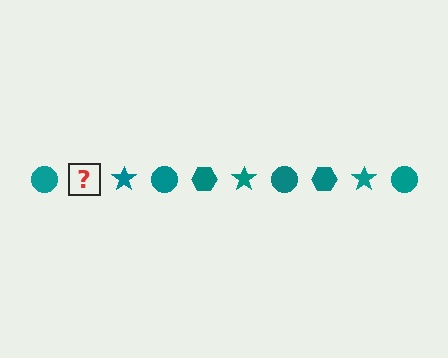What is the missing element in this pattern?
The missing element is a teal hexagon.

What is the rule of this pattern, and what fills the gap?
The rule is that the pattern cycles through circle, hexagon, star shapes in teal. The gap should be filled with a teal hexagon.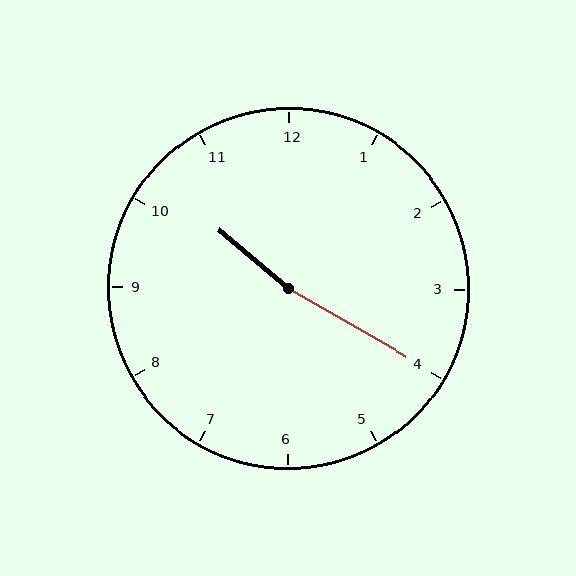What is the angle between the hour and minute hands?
Approximately 170 degrees.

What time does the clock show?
10:20.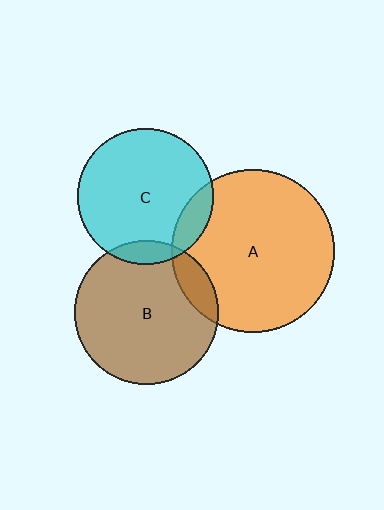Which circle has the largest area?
Circle A (orange).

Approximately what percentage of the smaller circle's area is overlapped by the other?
Approximately 10%.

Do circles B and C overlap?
Yes.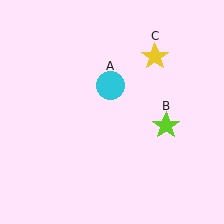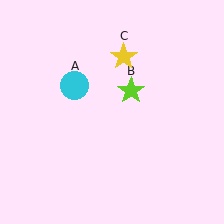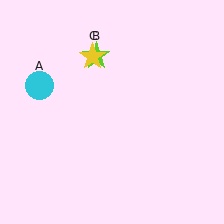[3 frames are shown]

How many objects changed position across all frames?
3 objects changed position: cyan circle (object A), lime star (object B), yellow star (object C).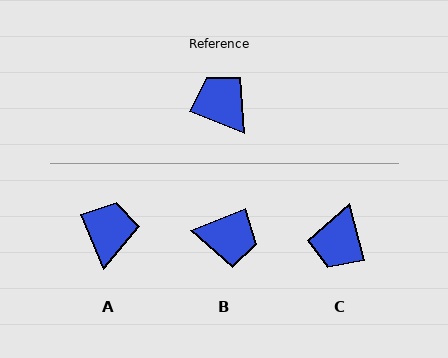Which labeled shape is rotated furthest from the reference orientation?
B, about 135 degrees away.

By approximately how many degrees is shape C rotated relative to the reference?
Approximately 127 degrees counter-clockwise.